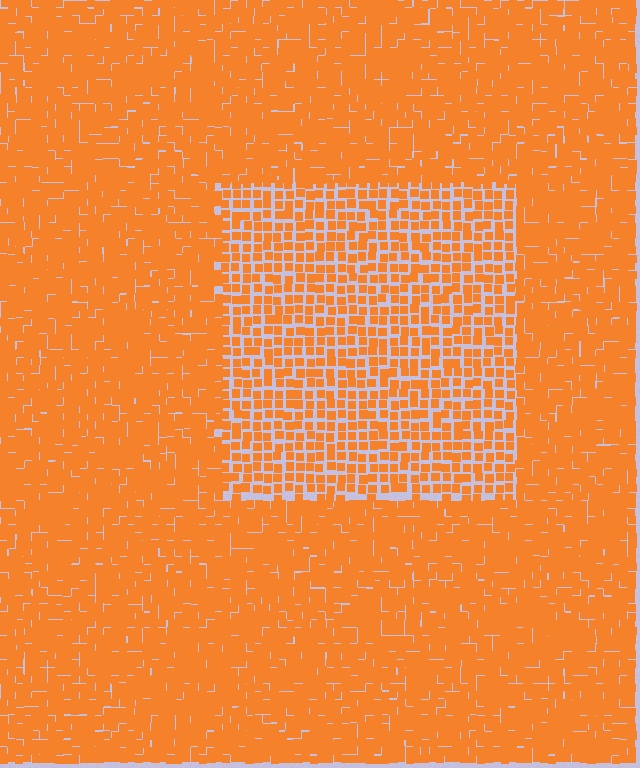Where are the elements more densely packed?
The elements are more densely packed outside the rectangle boundary.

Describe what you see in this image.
The image contains small orange elements arranged at two different densities. A rectangle-shaped region is visible where the elements are less densely packed than the surrounding area.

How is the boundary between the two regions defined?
The boundary is defined by a change in element density (approximately 1.7x ratio). All elements are the same color, size, and shape.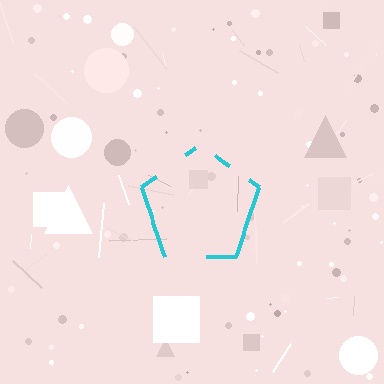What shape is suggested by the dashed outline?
The dashed outline suggests a pentagon.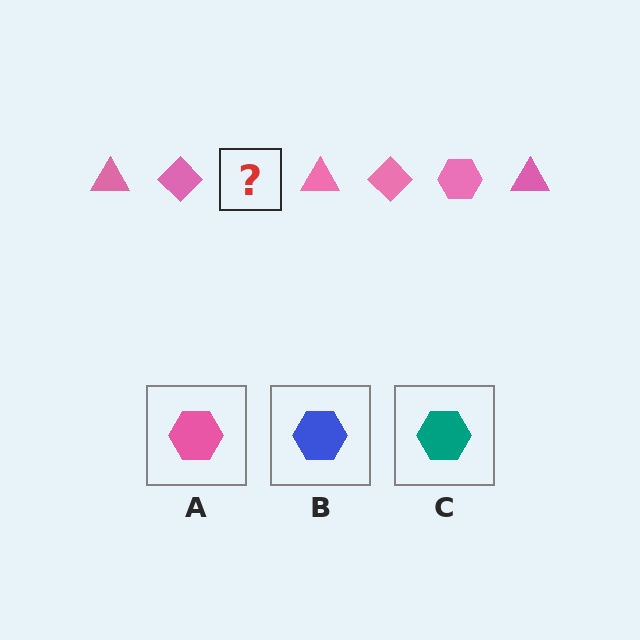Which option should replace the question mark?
Option A.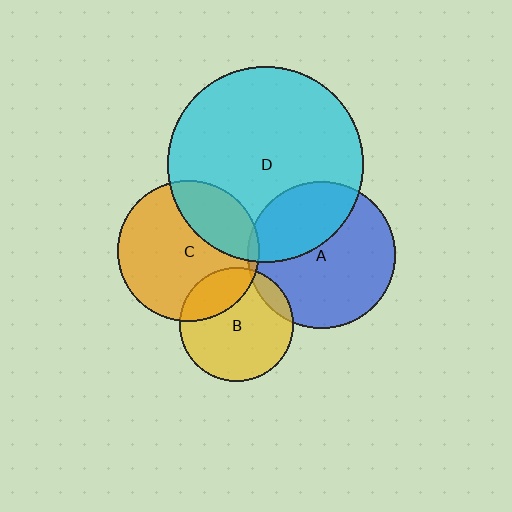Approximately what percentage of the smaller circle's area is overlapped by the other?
Approximately 25%.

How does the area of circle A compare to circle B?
Approximately 1.7 times.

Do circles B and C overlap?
Yes.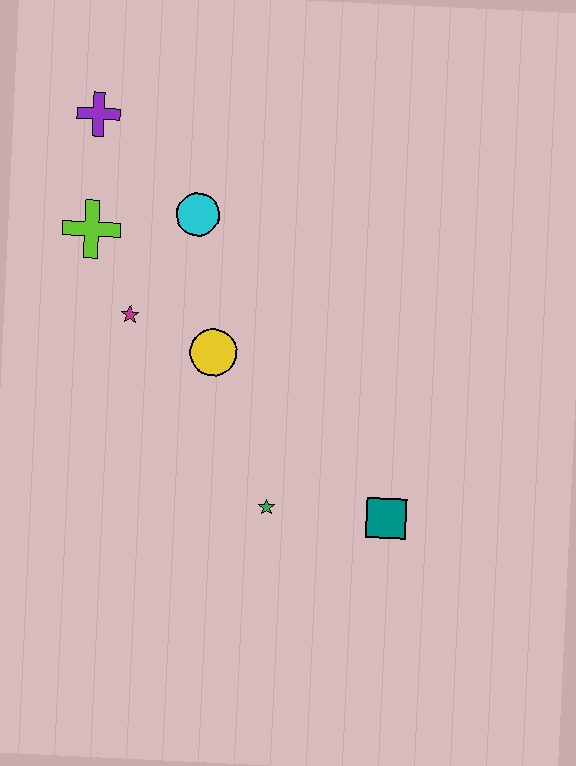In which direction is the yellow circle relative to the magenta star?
The yellow circle is to the right of the magenta star.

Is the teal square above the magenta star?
No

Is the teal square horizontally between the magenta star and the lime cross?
No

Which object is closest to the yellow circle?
The magenta star is closest to the yellow circle.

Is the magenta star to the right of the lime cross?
Yes